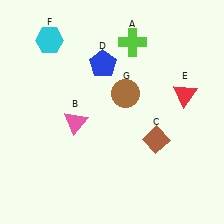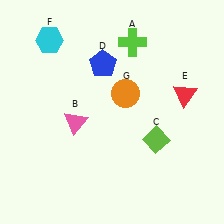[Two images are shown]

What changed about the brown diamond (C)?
In Image 1, C is brown. In Image 2, it changed to lime.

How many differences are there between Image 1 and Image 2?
There are 2 differences between the two images.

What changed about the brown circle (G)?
In Image 1, G is brown. In Image 2, it changed to orange.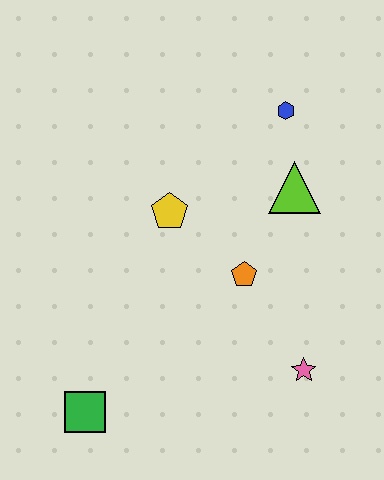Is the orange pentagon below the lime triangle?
Yes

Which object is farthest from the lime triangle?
The green square is farthest from the lime triangle.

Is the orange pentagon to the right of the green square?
Yes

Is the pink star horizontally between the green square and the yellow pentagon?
No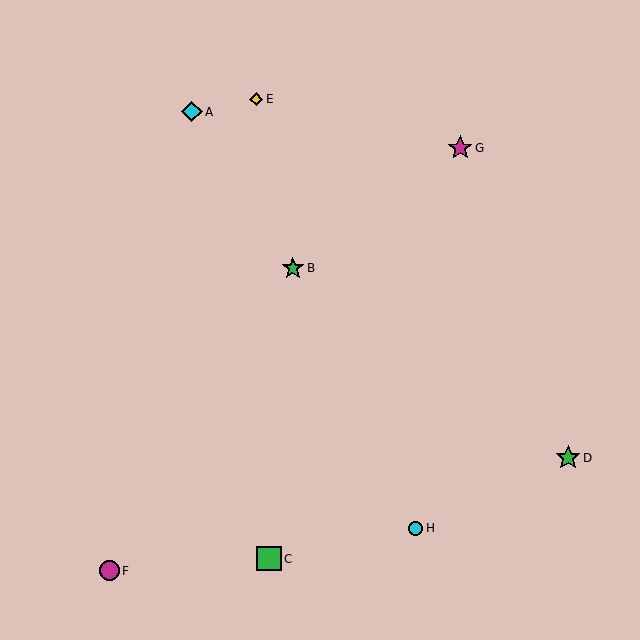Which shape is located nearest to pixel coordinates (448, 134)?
The magenta star (labeled G) at (460, 148) is nearest to that location.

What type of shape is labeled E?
Shape E is a yellow diamond.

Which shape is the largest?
The green square (labeled C) is the largest.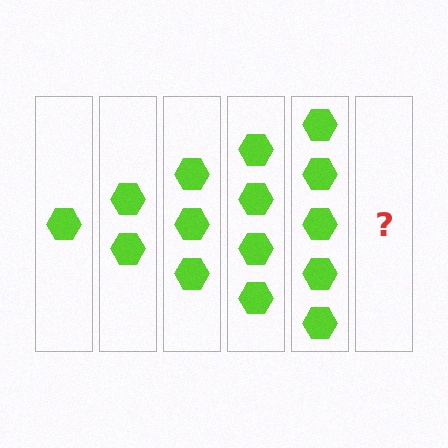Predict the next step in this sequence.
The next step is 6 hexagons.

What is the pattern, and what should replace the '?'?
The pattern is that each step adds one more hexagon. The '?' should be 6 hexagons.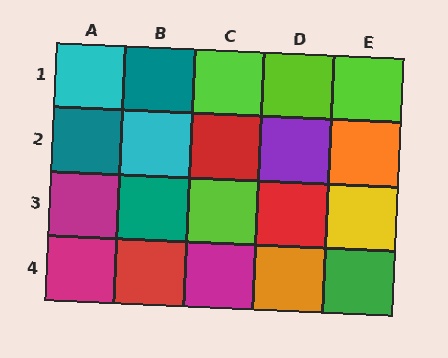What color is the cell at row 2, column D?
Purple.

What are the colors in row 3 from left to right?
Magenta, teal, lime, red, yellow.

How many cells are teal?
3 cells are teal.